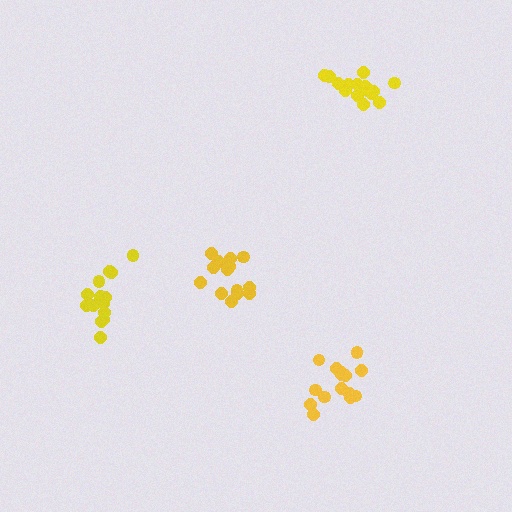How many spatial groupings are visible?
There are 4 spatial groupings.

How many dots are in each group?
Group 1: 14 dots, Group 2: 14 dots, Group 3: 15 dots, Group 4: 15 dots (58 total).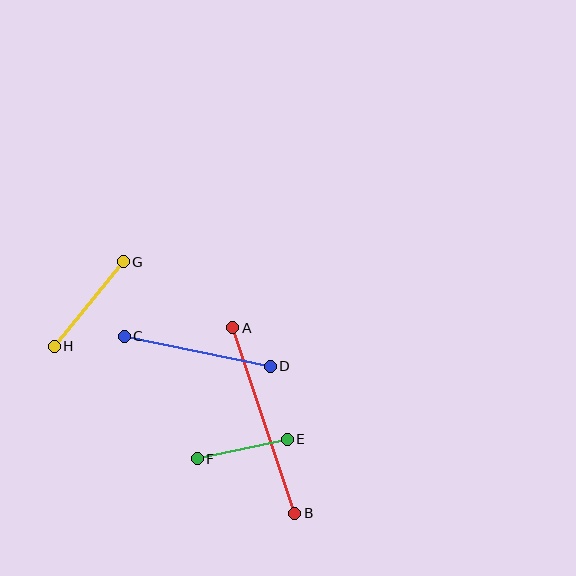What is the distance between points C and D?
The distance is approximately 149 pixels.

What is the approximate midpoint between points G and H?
The midpoint is at approximately (89, 304) pixels.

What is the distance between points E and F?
The distance is approximately 92 pixels.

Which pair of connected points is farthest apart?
Points A and B are farthest apart.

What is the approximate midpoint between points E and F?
The midpoint is at approximately (242, 449) pixels.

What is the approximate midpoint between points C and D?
The midpoint is at approximately (197, 351) pixels.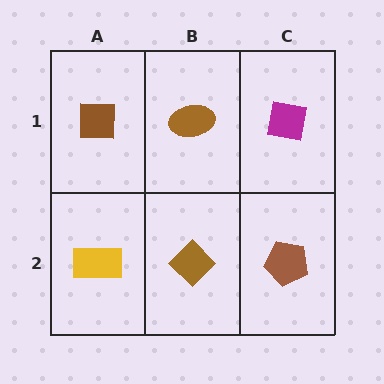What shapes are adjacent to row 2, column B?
A brown ellipse (row 1, column B), a yellow rectangle (row 2, column A), a brown pentagon (row 2, column C).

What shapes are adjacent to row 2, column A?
A brown square (row 1, column A), a brown diamond (row 2, column B).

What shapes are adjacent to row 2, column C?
A magenta square (row 1, column C), a brown diamond (row 2, column B).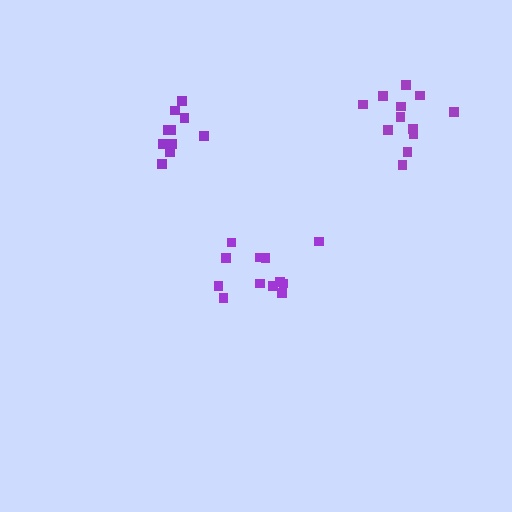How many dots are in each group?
Group 1: 10 dots, Group 2: 12 dots, Group 3: 12 dots (34 total).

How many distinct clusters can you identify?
There are 3 distinct clusters.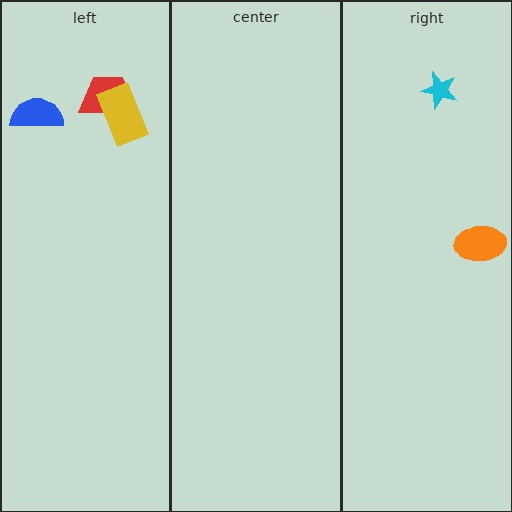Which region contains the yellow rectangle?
The left region.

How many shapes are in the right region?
2.